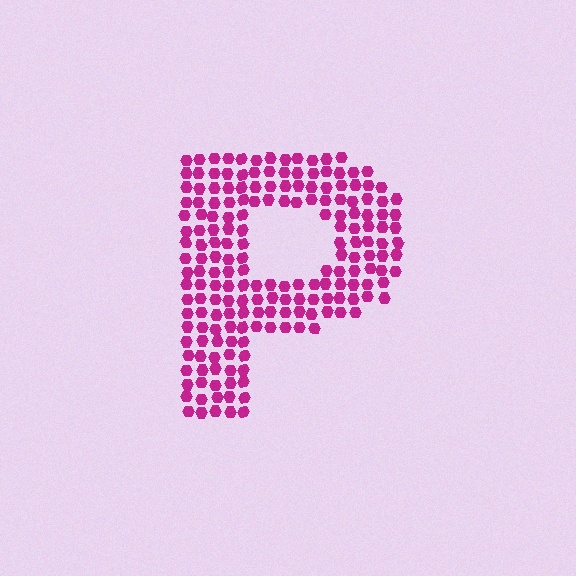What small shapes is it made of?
It is made of small hexagons.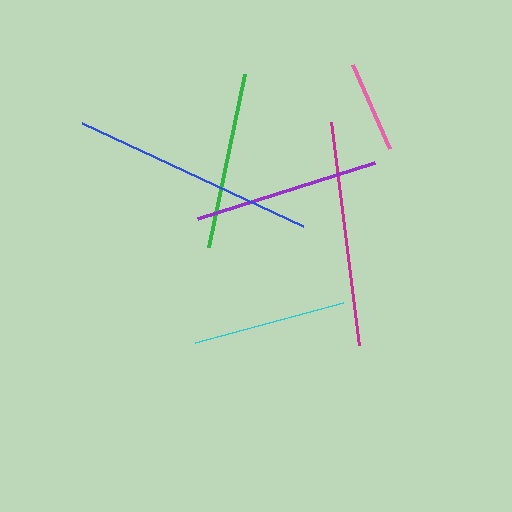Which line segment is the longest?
The blue line is the longest at approximately 243 pixels.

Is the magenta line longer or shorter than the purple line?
The magenta line is longer than the purple line.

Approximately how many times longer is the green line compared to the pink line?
The green line is approximately 1.9 times the length of the pink line.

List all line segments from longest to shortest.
From longest to shortest: blue, magenta, purple, green, cyan, pink.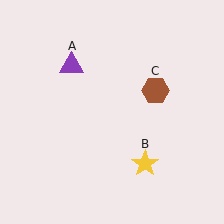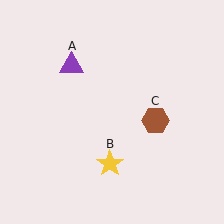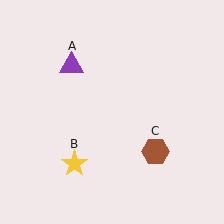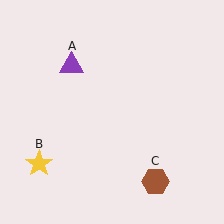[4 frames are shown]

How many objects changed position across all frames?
2 objects changed position: yellow star (object B), brown hexagon (object C).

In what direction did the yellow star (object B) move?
The yellow star (object B) moved left.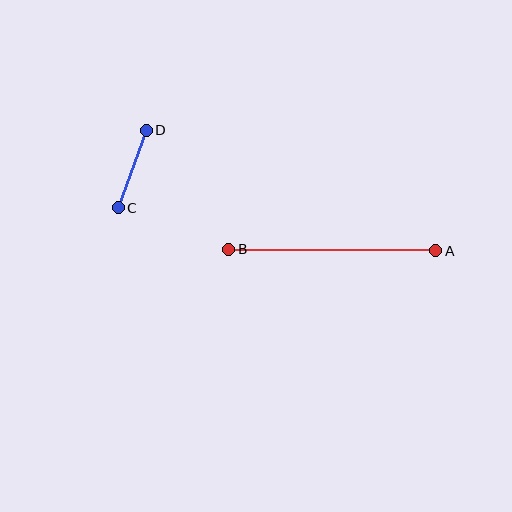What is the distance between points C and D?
The distance is approximately 83 pixels.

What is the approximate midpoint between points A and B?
The midpoint is at approximately (332, 250) pixels.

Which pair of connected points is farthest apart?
Points A and B are farthest apart.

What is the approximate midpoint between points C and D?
The midpoint is at approximately (132, 169) pixels.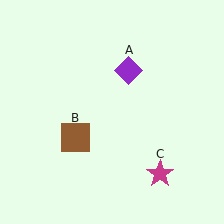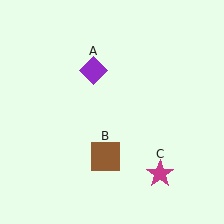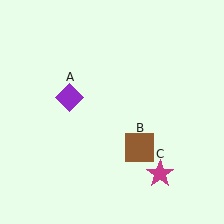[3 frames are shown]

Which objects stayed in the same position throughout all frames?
Magenta star (object C) remained stationary.